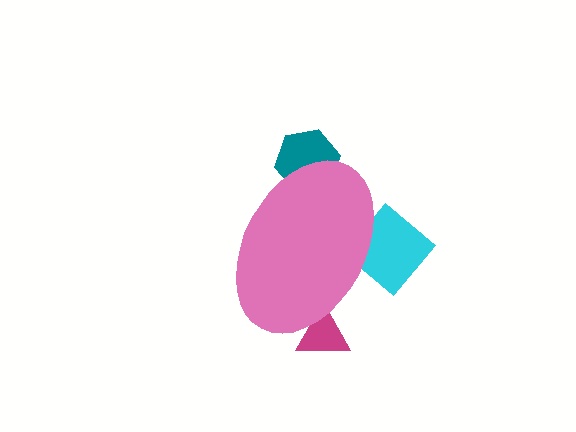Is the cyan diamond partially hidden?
Yes, the cyan diamond is partially hidden behind the pink ellipse.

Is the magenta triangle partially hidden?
Yes, the magenta triangle is partially hidden behind the pink ellipse.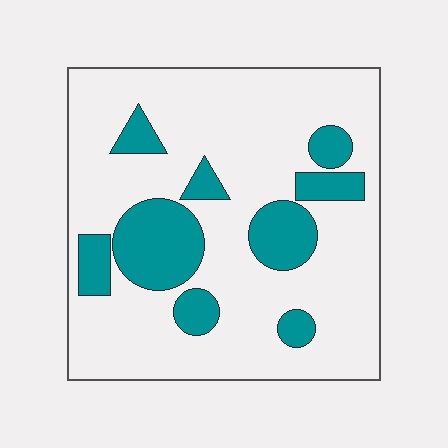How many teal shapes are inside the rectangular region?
9.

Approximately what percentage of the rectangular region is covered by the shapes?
Approximately 20%.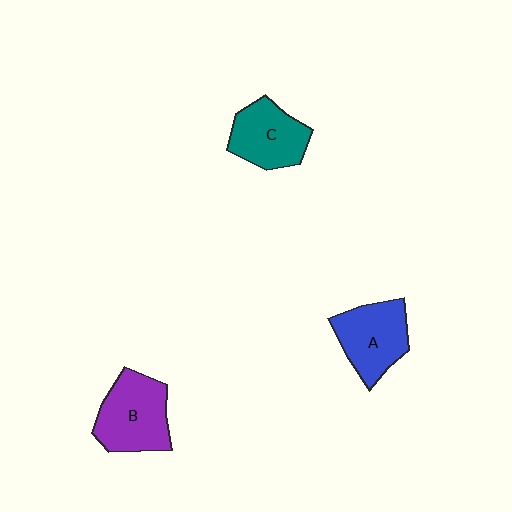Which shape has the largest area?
Shape B (purple).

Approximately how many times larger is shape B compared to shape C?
Approximately 1.2 times.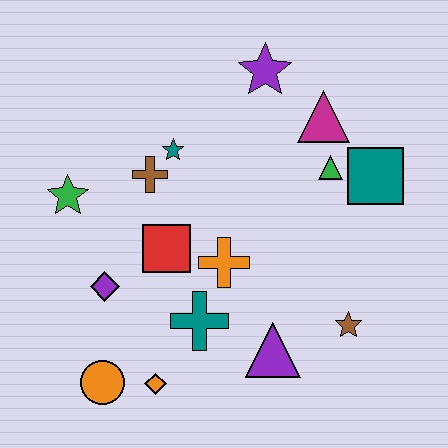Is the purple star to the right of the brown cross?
Yes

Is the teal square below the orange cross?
No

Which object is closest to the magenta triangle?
The green triangle is closest to the magenta triangle.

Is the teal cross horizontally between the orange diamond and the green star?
No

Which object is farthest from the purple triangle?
The purple star is farthest from the purple triangle.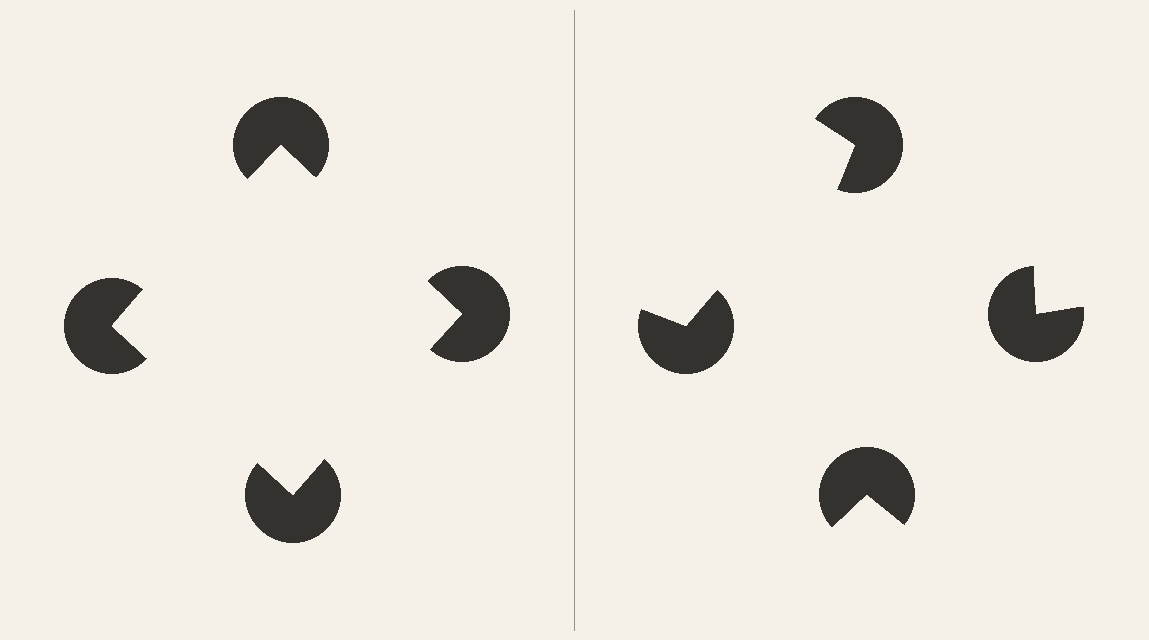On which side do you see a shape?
An illusory square appears on the left side. On the right side the wedge cuts are rotated, so no coherent shape forms.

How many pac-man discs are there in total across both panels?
8 — 4 on each side.